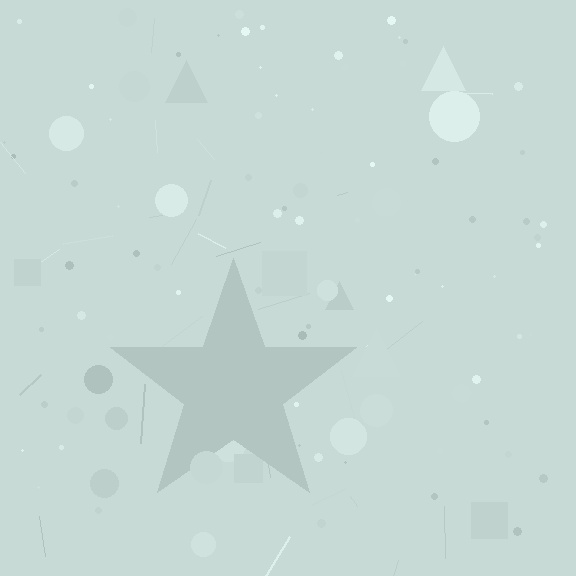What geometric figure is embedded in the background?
A star is embedded in the background.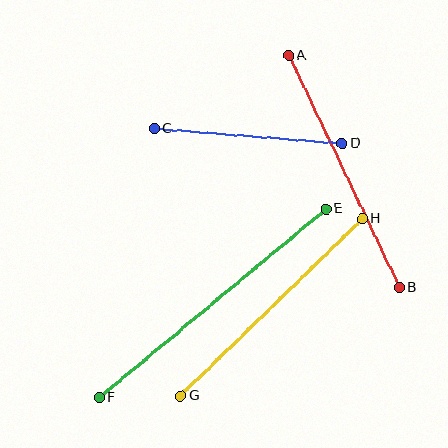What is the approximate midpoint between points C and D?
The midpoint is at approximately (248, 136) pixels.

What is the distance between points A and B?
The distance is approximately 257 pixels.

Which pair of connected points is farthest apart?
Points E and F are farthest apart.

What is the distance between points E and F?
The distance is approximately 295 pixels.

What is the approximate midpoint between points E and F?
The midpoint is at approximately (212, 303) pixels.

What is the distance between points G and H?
The distance is approximately 254 pixels.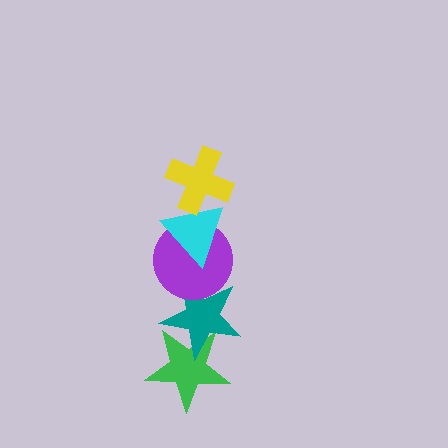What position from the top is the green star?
The green star is 5th from the top.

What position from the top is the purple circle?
The purple circle is 3rd from the top.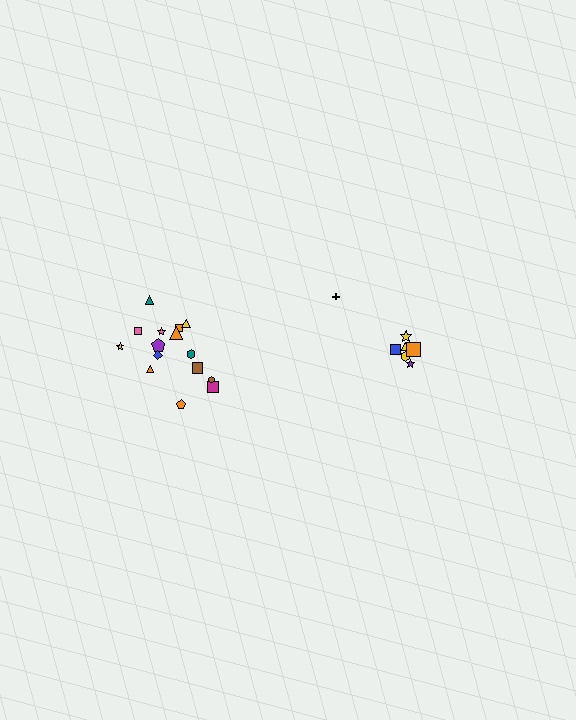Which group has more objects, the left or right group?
The left group.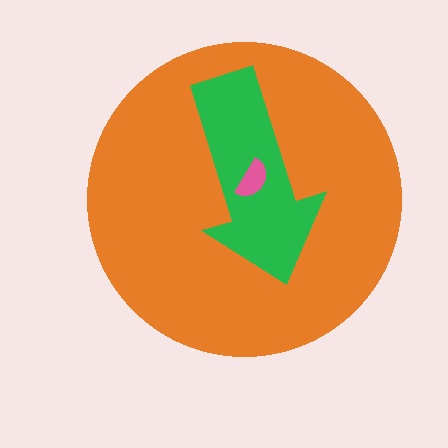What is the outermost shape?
The orange circle.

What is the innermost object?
The pink semicircle.